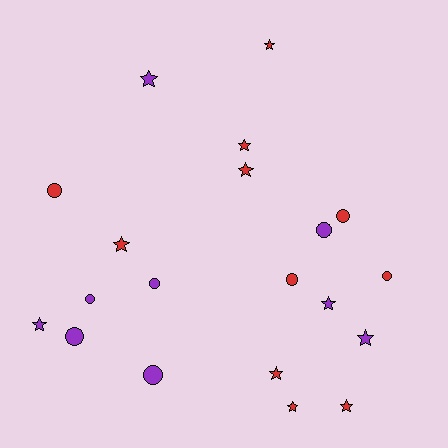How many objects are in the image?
There are 20 objects.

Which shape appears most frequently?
Star, with 11 objects.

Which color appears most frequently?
Red, with 11 objects.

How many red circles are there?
There are 4 red circles.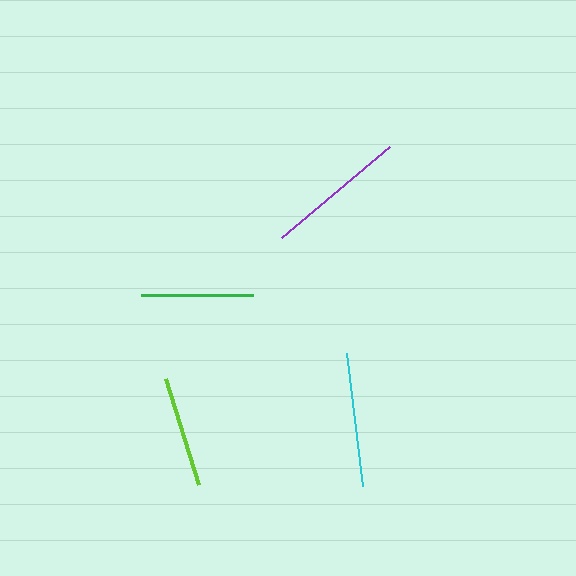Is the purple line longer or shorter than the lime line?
The purple line is longer than the lime line.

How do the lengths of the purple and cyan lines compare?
The purple and cyan lines are approximately the same length.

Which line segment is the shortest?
The lime line is the shortest at approximately 111 pixels.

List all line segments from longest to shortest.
From longest to shortest: purple, cyan, green, lime.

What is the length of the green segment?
The green segment is approximately 112 pixels long.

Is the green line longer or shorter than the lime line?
The green line is longer than the lime line.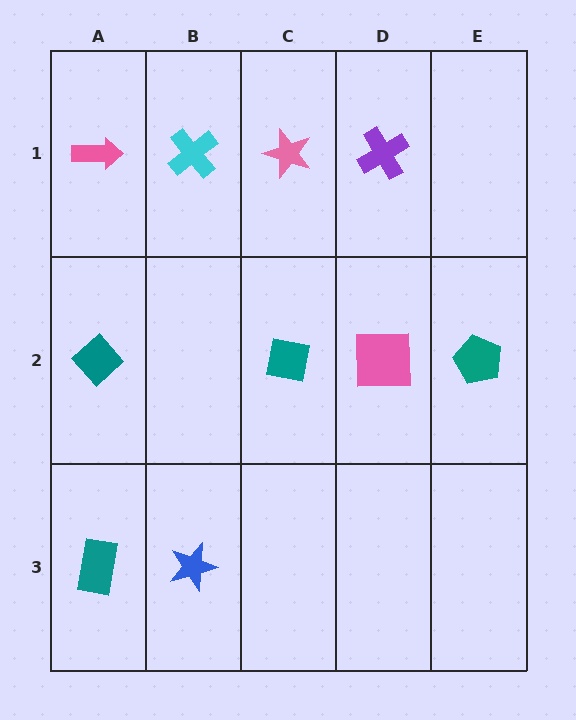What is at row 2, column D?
A pink square.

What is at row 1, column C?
A pink star.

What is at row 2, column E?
A teal pentagon.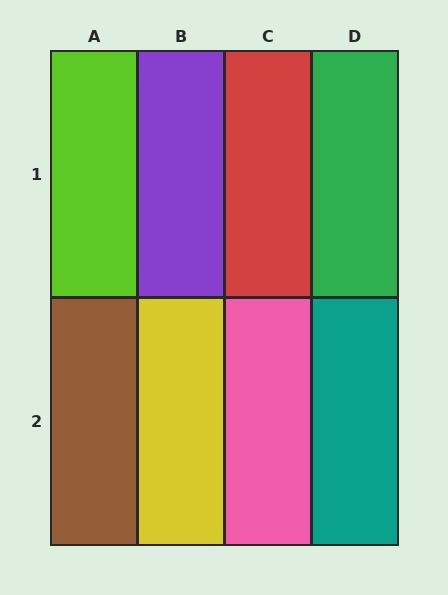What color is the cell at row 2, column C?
Pink.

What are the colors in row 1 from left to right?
Lime, purple, red, green.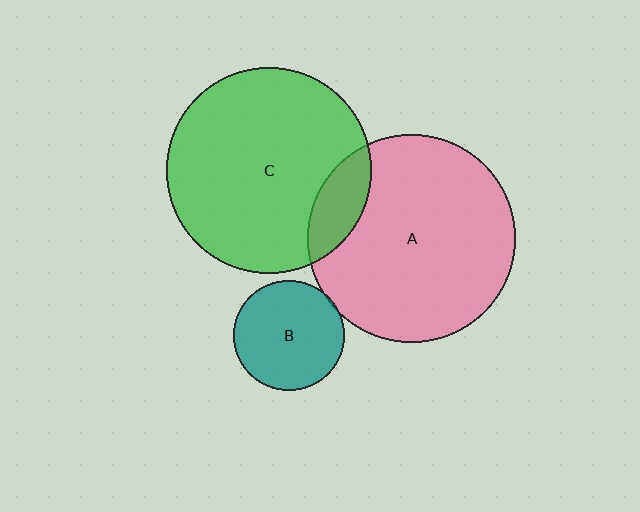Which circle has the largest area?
Circle A (pink).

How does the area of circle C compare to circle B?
Approximately 3.4 times.